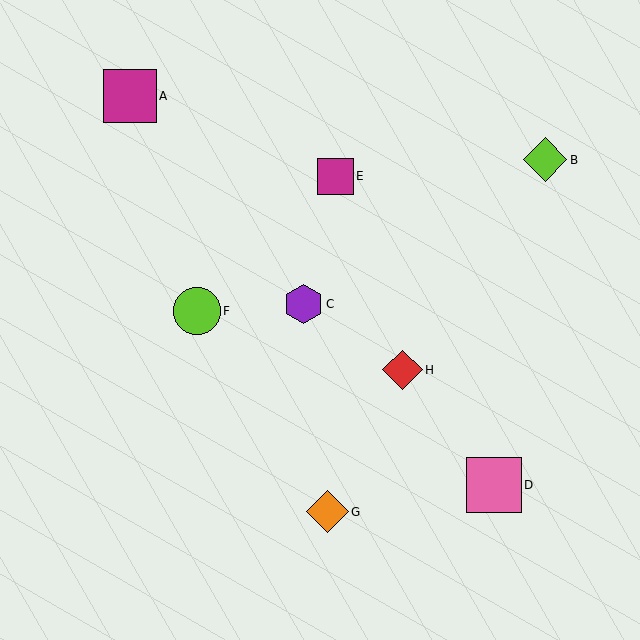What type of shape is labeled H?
Shape H is a red diamond.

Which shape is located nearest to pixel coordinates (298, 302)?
The purple hexagon (labeled C) at (303, 304) is nearest to that location.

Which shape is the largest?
The pink square (labeled D) is the largest.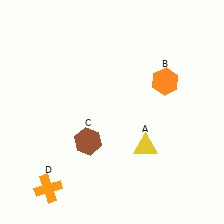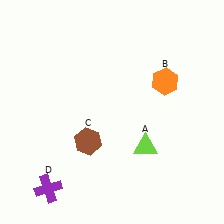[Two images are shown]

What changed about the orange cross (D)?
In Image 1, D is orange. In Image 2, it changed to purple.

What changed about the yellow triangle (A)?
In Image 1, A is yellow. In Image 2, it changed to lime.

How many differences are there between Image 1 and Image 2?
There are 2 differences between the two images.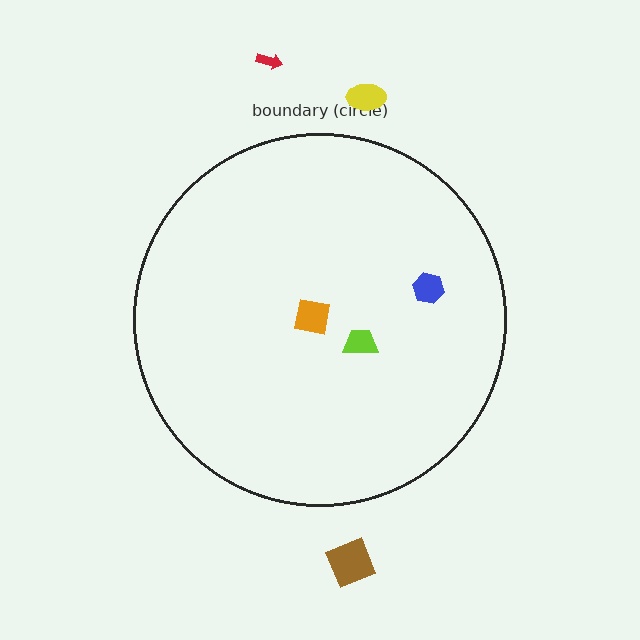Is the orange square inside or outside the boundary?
Inside.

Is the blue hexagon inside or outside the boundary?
Inside.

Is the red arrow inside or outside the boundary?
Outside.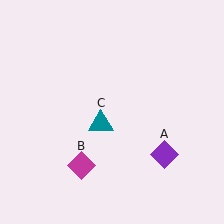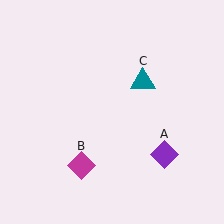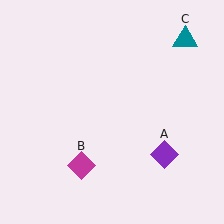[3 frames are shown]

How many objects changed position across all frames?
1 object changed position: teal triangle (object C).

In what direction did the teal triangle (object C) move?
The teal triangle (object C) moved up and to the right.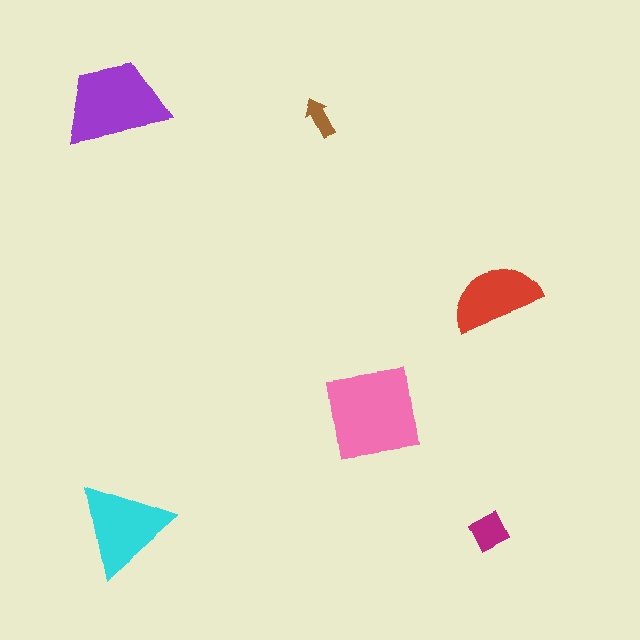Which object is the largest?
The pink square.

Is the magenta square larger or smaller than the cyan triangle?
Smaller.